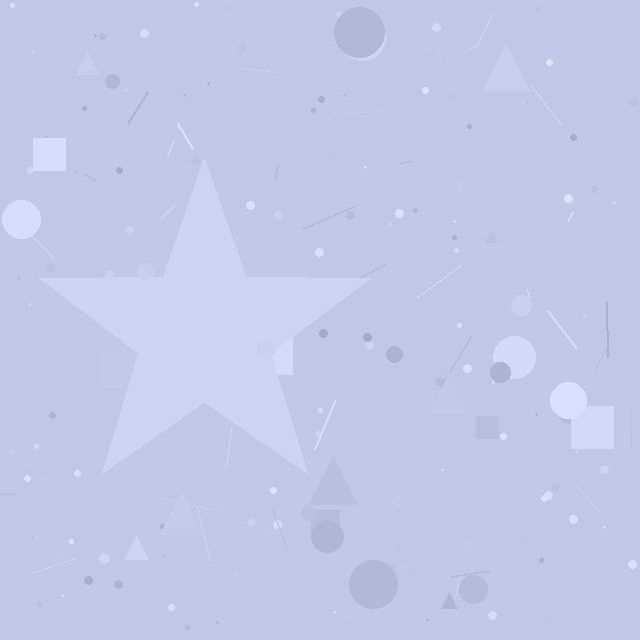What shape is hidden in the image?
A star is hidden in the image.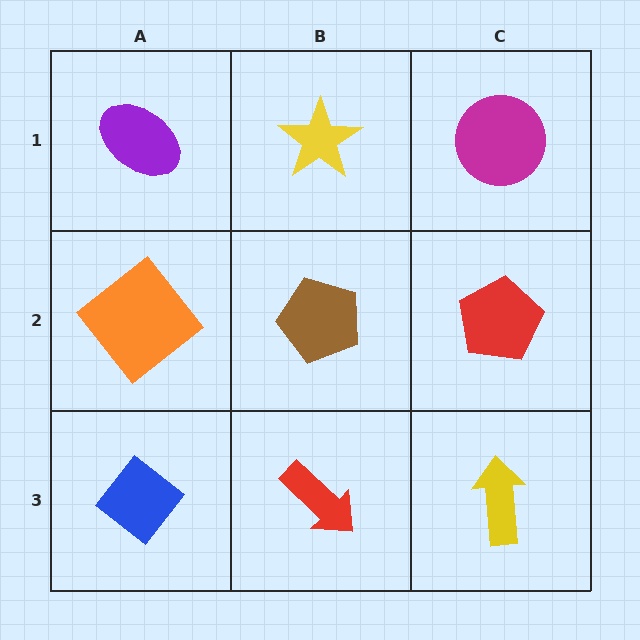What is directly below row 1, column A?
An orange diamond.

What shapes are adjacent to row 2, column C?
A magenta circle (row 1, column C), a yellow arrow (row 3, column C), a brown pentagon (row 2, column B).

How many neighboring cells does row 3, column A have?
2.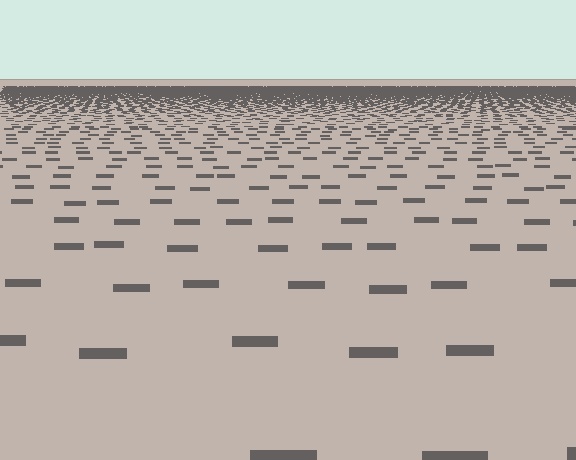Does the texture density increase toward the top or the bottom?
Density increases toward the top.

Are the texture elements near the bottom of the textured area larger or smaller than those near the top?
Larger. Near the bottom, elements are closer to the viewer and appear at a bigger on-screen size.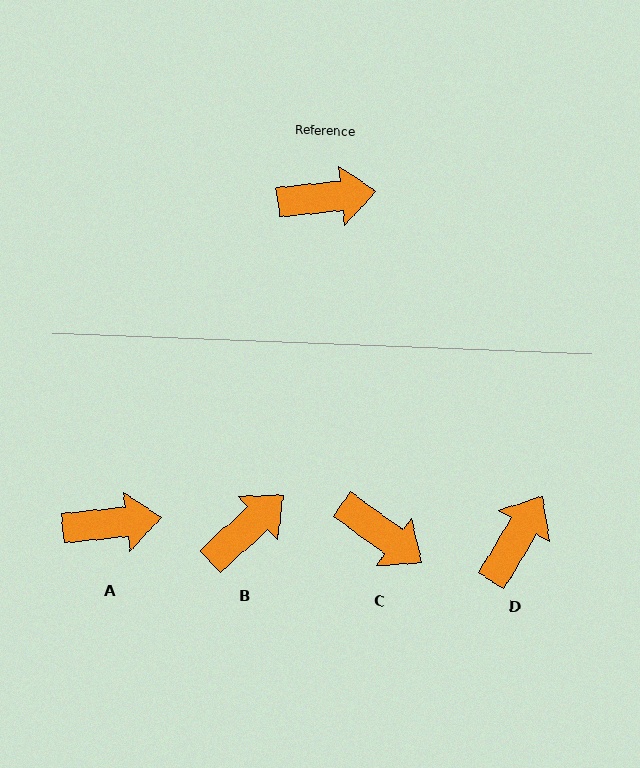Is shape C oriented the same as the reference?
No, it is off by about 42 degrees.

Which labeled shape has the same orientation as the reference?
A.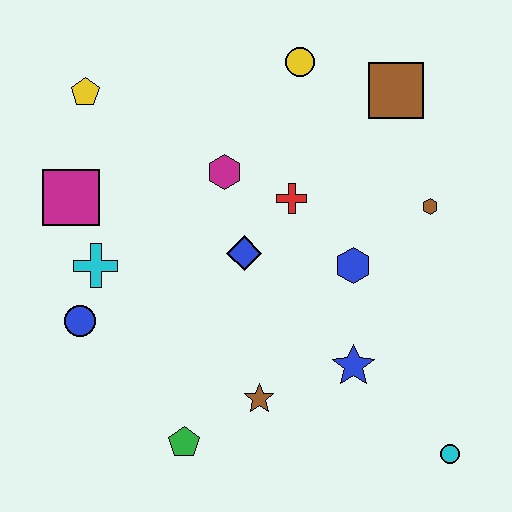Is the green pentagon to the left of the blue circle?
No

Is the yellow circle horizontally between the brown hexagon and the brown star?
Yes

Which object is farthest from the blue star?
The yellow pentagon is farthest from the blue star.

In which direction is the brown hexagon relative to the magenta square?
The brown hexagon is to the right of the magenta square.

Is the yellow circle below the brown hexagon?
No